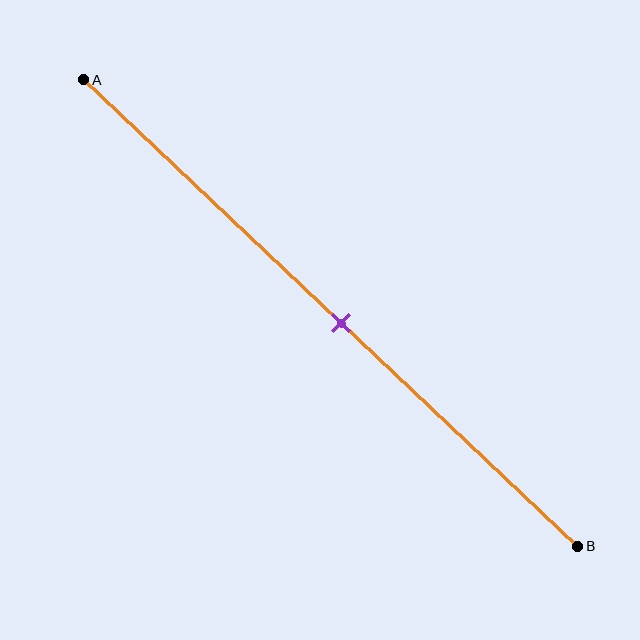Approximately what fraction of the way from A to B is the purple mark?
The purple mark is approximately 50% of the way from A to B.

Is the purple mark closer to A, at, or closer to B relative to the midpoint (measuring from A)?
The purple mark is approximately at the midpoint of segment AB.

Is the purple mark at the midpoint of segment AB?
Yes, the mark is approximately at the midpoint.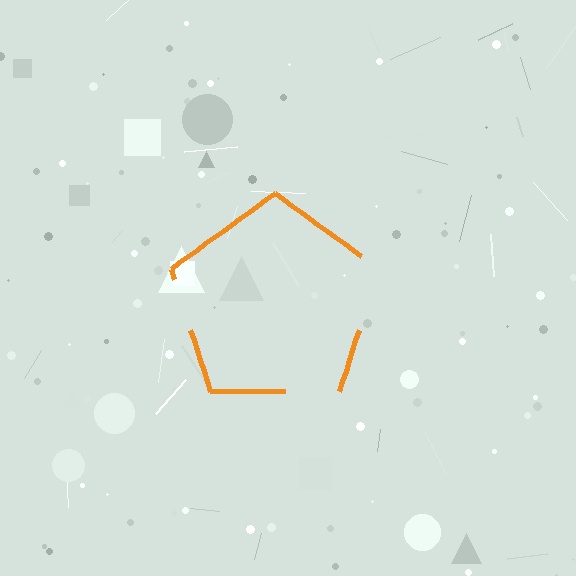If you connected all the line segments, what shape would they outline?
They would outline a pentagon.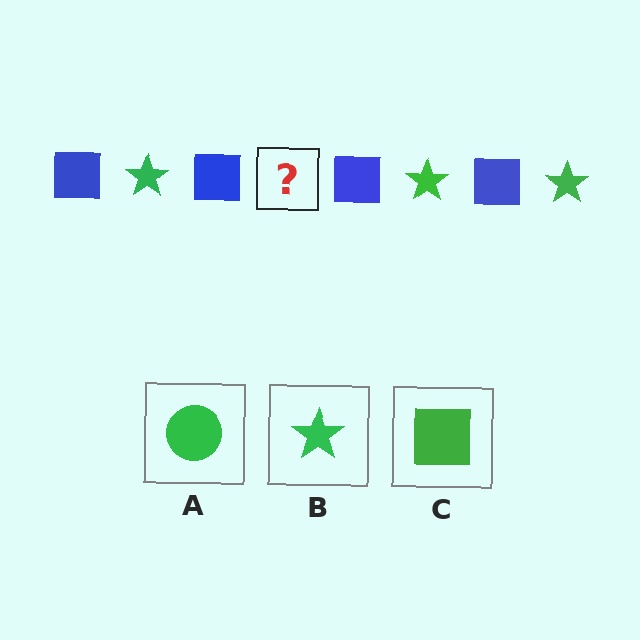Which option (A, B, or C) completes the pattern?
B.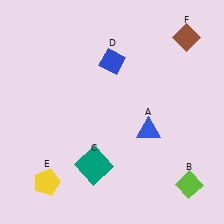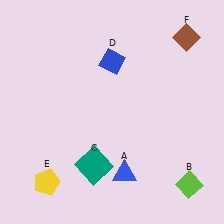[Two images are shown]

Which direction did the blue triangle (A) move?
The blue triangle (A) moved down.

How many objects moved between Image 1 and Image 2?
1 object moved between the two images.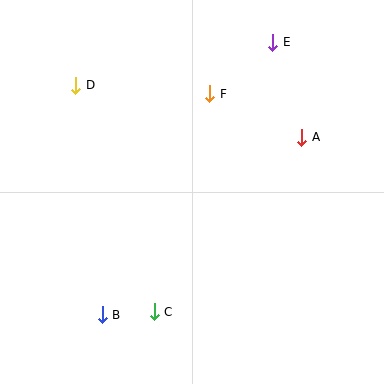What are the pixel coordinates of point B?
Point B is at (102, 315).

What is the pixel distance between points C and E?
The distance between C and E is 294 pixels.